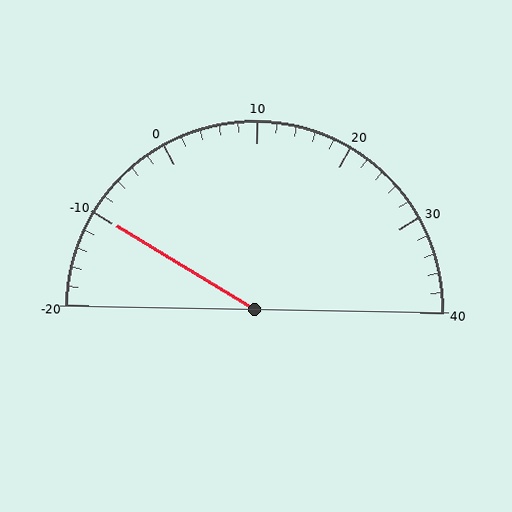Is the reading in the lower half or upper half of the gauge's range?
The reading is in the lower half of the range (-20 to 40).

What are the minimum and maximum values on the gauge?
The gauge ranges from -20 to 40.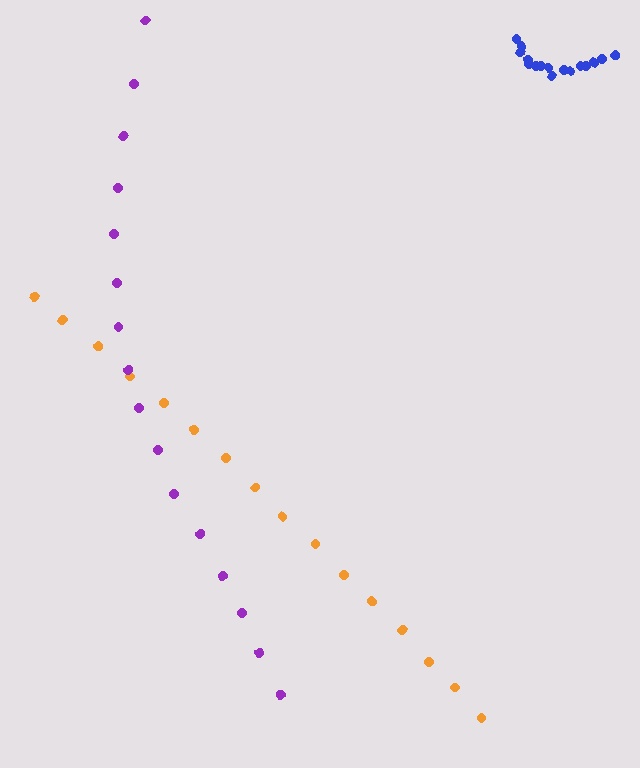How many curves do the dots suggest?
There are 3 distinct paths.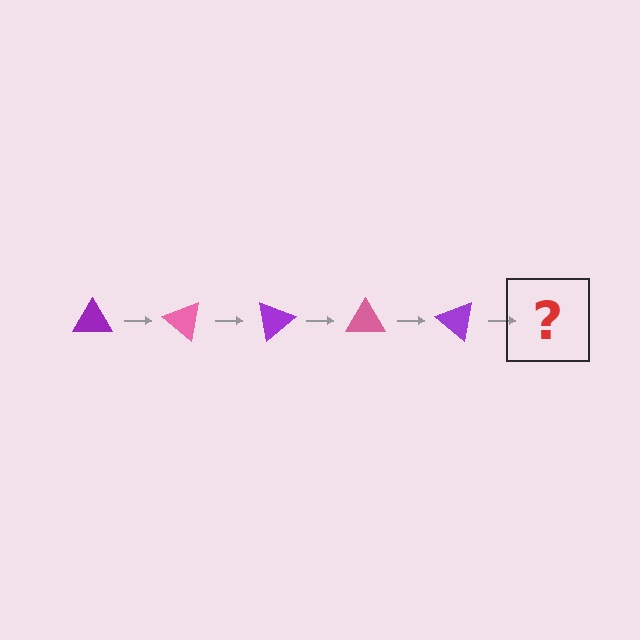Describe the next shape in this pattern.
It should be a pink triangle, rotated 200 degrees from the start.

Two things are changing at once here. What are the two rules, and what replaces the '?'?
The two rules are that it rotates 40 degrees each step and the color cycles through purple and pink. The '?' should be a pink triangle, rotated 200 degrees from the start.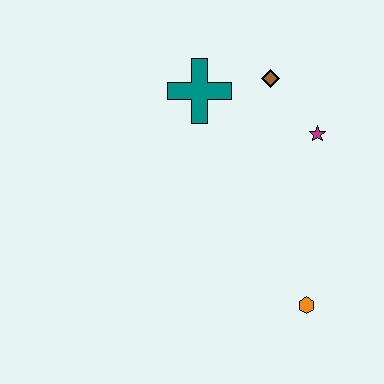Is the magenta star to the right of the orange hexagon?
Yes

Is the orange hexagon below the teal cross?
Yes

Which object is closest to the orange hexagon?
The magenta star is closest to the orange hexagon.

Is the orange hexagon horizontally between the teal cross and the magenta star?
Yes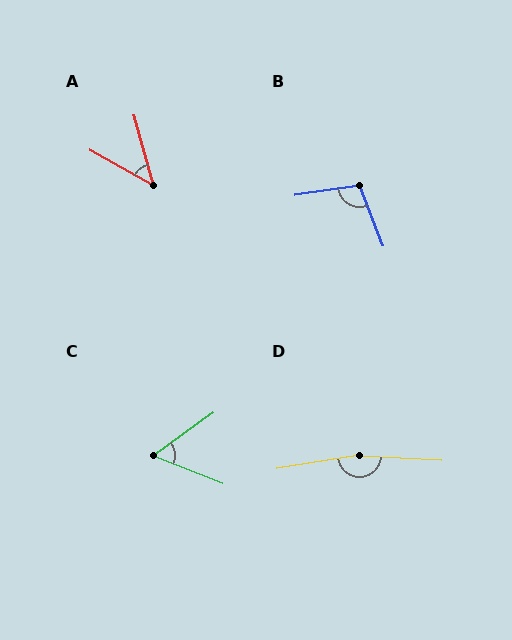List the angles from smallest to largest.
A (45°), C (58°), B (103°), D (168°).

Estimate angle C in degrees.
Approximately 58 degrees.